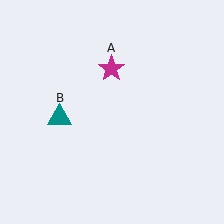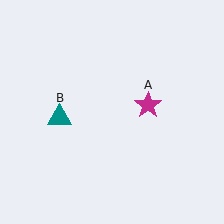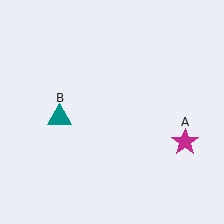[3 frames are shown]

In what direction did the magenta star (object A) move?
The magenta star (object A) moved down and to the right.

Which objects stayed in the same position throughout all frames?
Teal triangle (object B) remained stationary.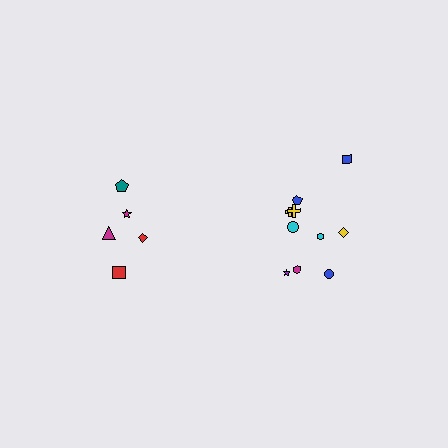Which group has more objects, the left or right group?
The right group.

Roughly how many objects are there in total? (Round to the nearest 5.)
Roughly 15 objects in total.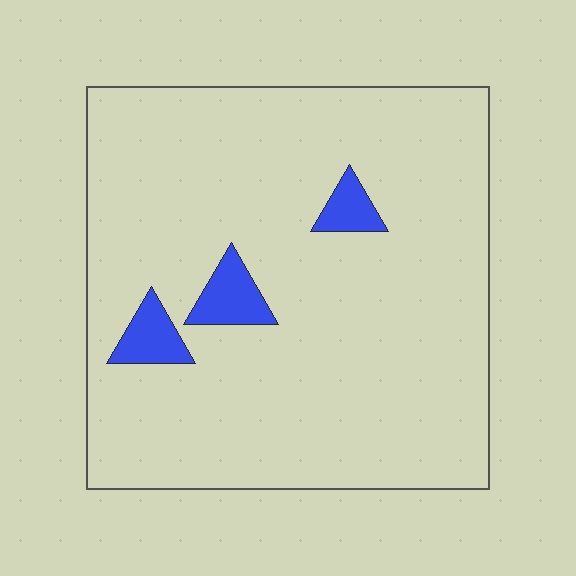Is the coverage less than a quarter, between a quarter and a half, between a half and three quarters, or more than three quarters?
Less than a quarter.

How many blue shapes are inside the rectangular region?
3.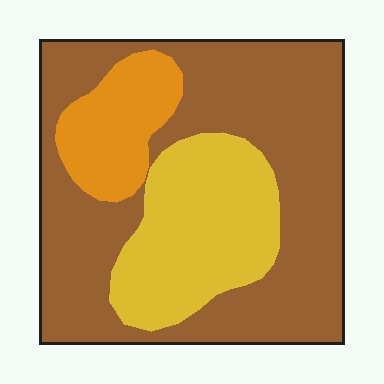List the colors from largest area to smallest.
From largest to smallest: brown, yellow, orange.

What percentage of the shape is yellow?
Yellow takes up about one quarter (1/4) of the shape.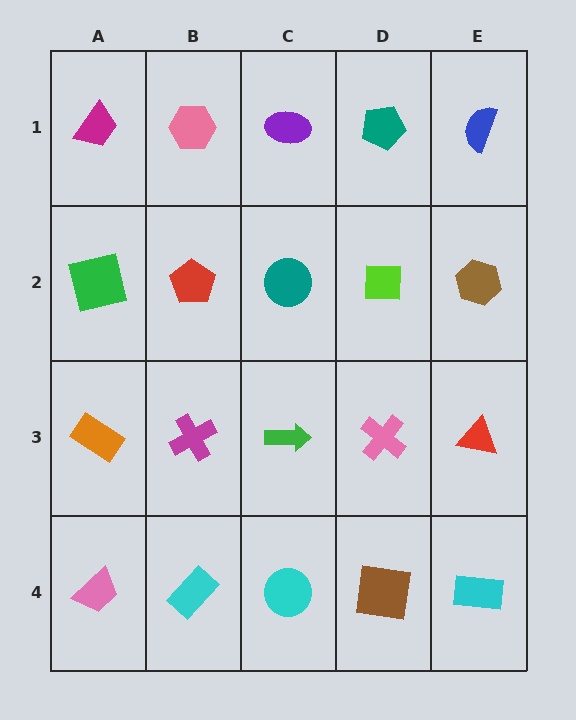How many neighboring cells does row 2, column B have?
4.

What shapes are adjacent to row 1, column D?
A lime square (row 2, column D), a purple ellipse (row 1, column C), a blue semicircle (row 1, column E).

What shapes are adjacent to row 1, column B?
A red pentagon (row 2, column B), a magenta trapezoid (row 1, column A), a purple ellipse (row 1, column C).